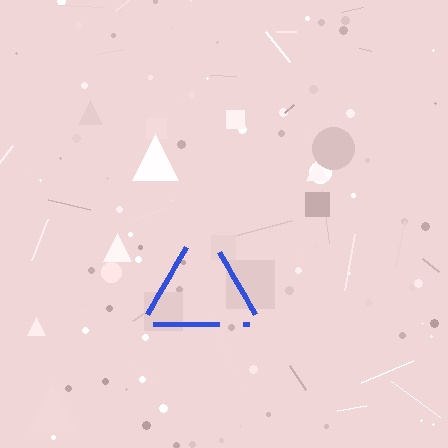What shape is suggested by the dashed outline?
The dashed outline suggests a triangle.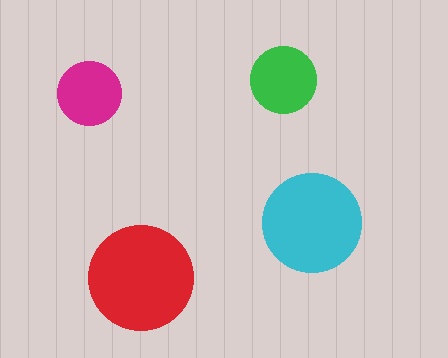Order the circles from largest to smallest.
the red one, the cyan one, the green one, the magenta one.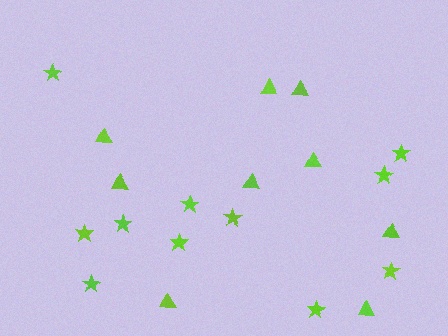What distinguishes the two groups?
There are 2 groups: one group of triangles (9) and one group of stars (11).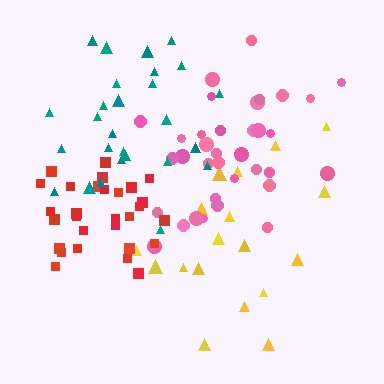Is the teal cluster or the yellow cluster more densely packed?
Teal.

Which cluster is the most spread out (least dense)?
Yellow.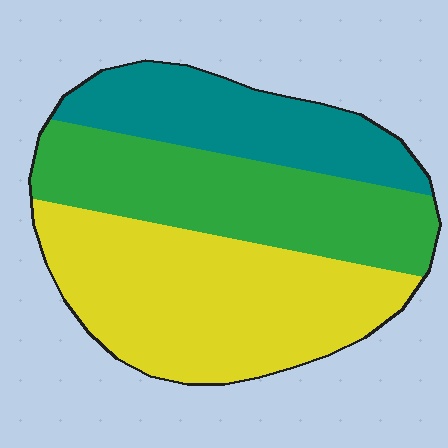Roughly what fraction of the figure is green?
Green covers 33% of the figure.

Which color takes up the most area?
Yellow, at roughly 45%.